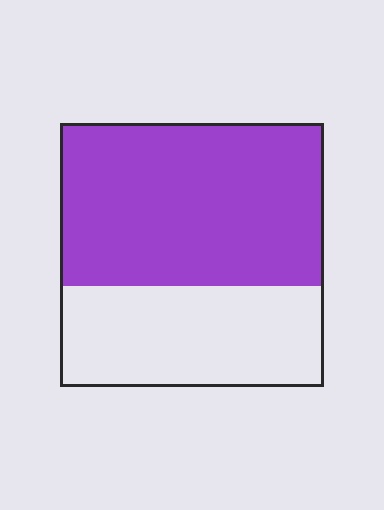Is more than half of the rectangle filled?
Yes.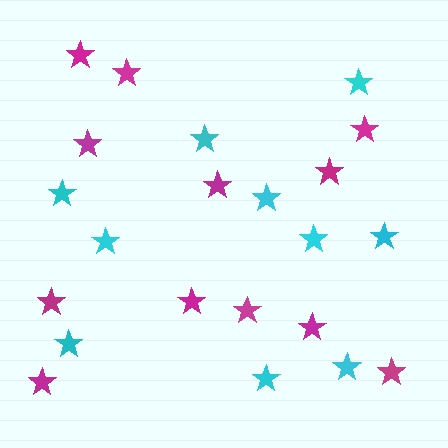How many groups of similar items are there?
There are 2 groups: one group of cyan stars (10) and one group of magenta stars (12).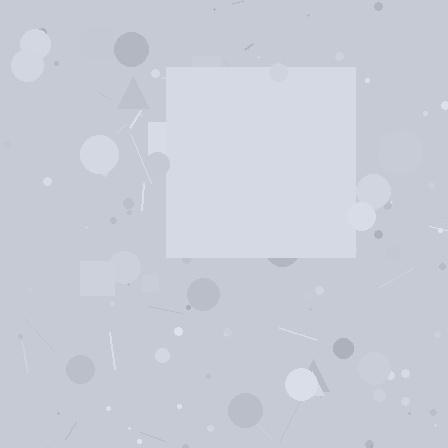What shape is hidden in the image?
A square is hidden in the image.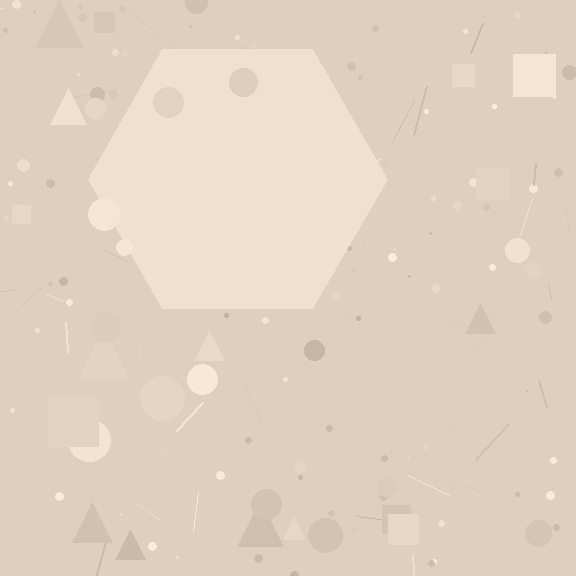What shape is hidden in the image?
A hexagon is hidden in the image.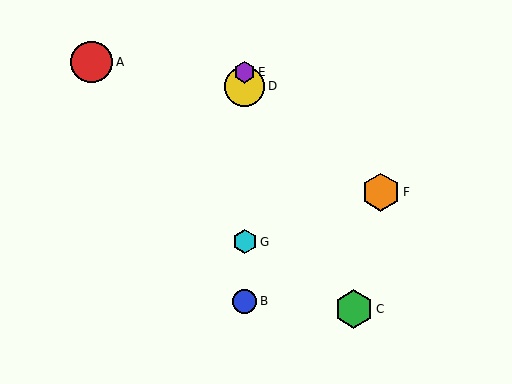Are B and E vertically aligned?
Yes, both are at x≈245.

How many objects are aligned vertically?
4 objects (B, D, E, G) are aligned vertically.